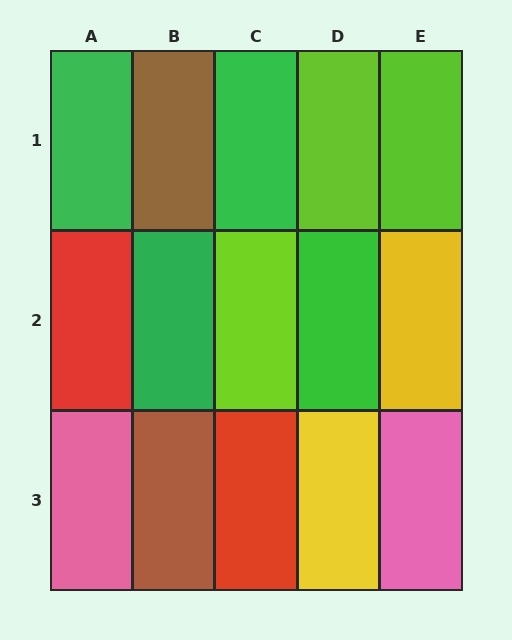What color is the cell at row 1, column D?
Lime.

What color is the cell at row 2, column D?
Green.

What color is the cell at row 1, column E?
Lime.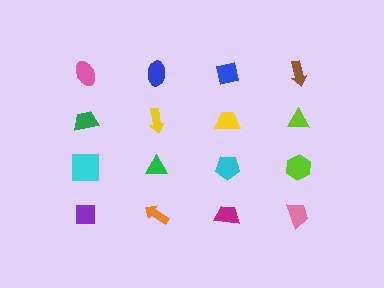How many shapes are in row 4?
4 shapes.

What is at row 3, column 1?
A cyan square.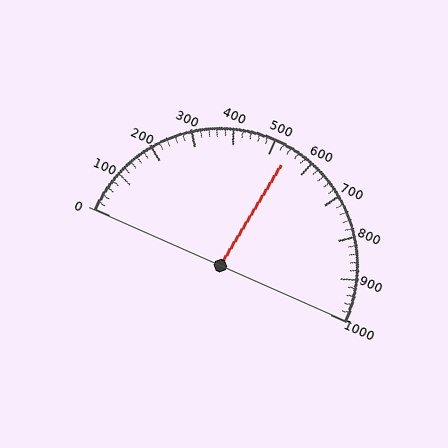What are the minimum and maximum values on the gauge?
The gauge ranges from 0 to 1000.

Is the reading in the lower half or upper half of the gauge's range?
The reading is in the upper half of the range (0 to 1000).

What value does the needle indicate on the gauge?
The needle indicates approximately 540.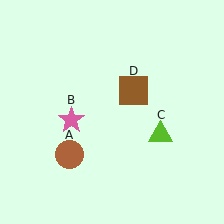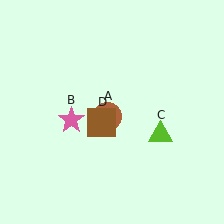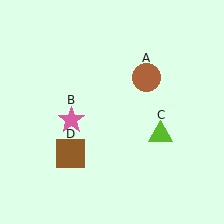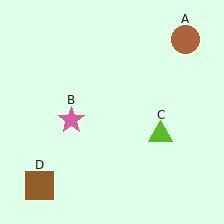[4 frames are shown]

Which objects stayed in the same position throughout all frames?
Pink star (object B) and lime triangle (object C) remained stationary.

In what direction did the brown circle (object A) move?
The brown circle (object A) moved up and to the right.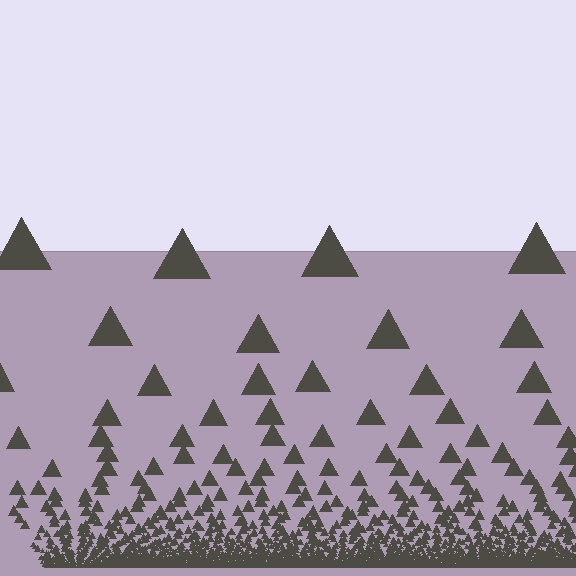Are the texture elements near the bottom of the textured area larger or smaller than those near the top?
Smaller. The gradient is inverted — elements near the bottom are smaller and denser.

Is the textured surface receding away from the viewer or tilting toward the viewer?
The surface appears to tilt toward the viewer. Texture elements get larger and sparser toward the top.